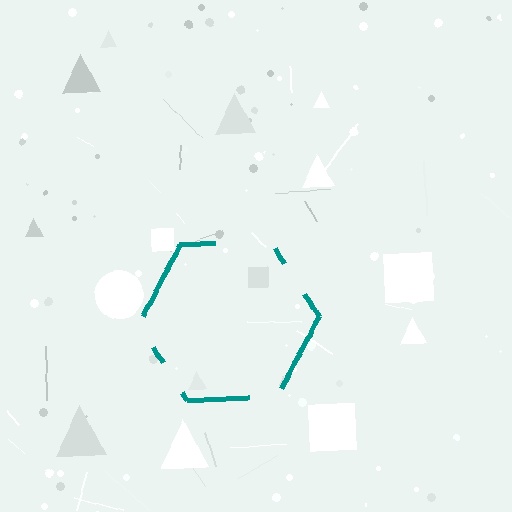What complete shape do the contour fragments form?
The contour fragments form a hexagon.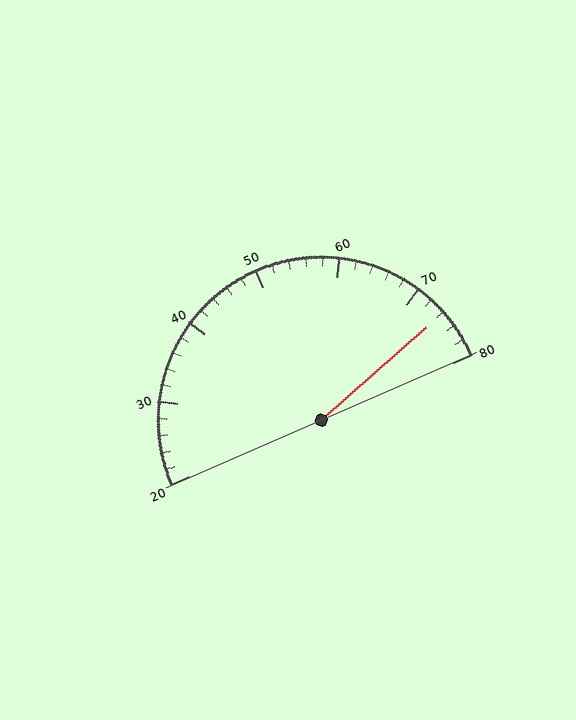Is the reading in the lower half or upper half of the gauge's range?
The reading is in the upper half of the range (20 to 80).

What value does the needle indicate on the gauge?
The needle indicates approximately 74.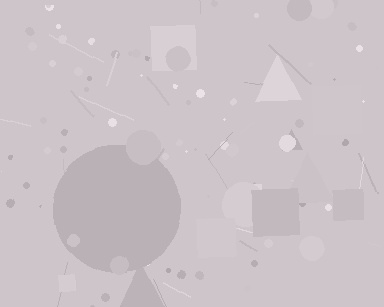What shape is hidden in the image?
A circle is hidden in the image.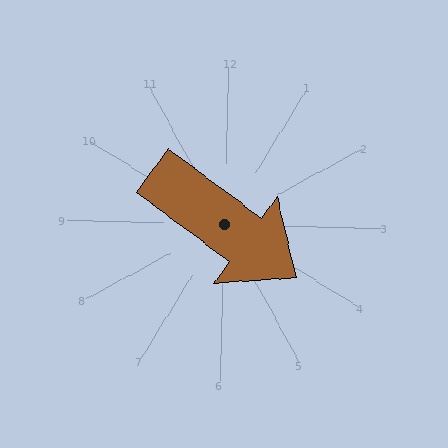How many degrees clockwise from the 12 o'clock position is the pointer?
Approximately 125 degrees.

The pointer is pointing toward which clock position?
Roughly 4 o'clock.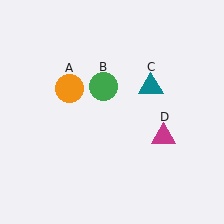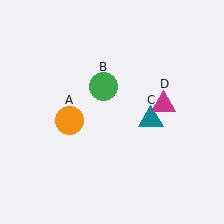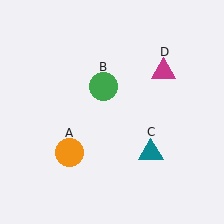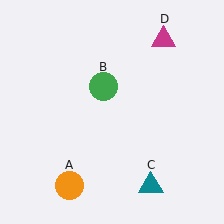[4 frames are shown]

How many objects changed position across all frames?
3 objects changed position: orange circle (object A), teal triangle (object C), magenta triangle (object D).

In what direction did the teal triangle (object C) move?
The teal triangle (object C) moved down.